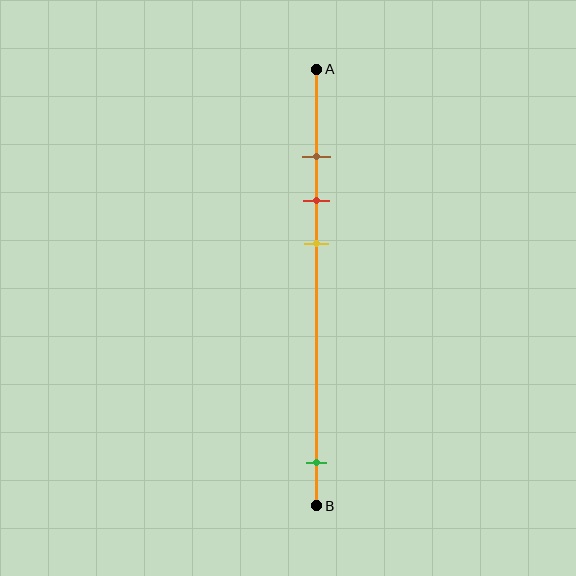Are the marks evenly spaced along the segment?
No, the marks are not evenly spaced.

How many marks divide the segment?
There are 4 marks dividing the segment.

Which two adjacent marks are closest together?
The brown and red marks are the closest adjacent pair.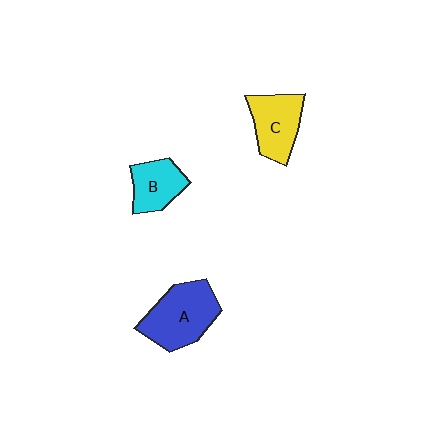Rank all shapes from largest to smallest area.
From largest to smallest: A (blue), C (yellow), B (cyan).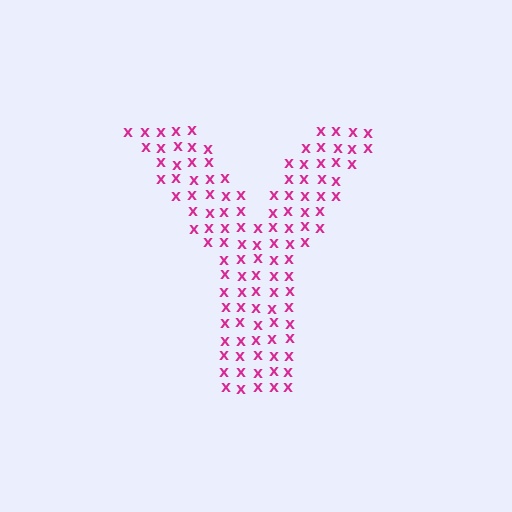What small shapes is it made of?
It is made of small letter X's.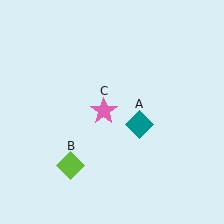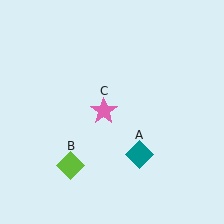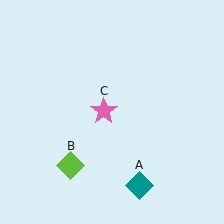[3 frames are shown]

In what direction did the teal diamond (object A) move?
The teal diamond (object A) moved down.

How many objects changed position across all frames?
1 object changed position: teal diamond (object A).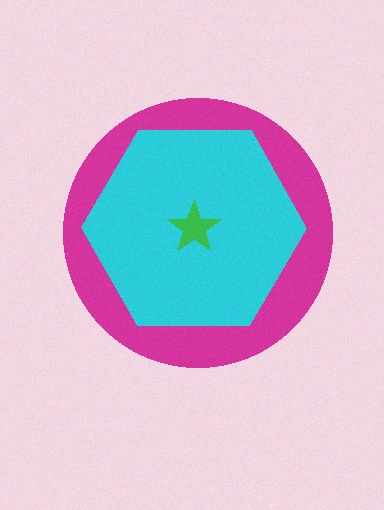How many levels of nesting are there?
3.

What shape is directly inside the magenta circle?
The cyan hexagon.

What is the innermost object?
The green star.